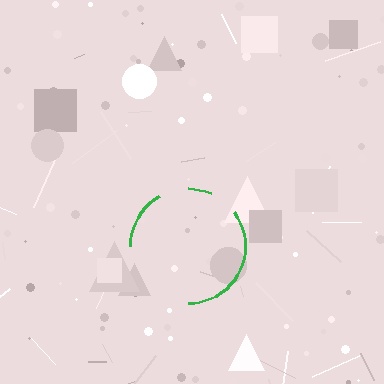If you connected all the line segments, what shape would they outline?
They would outline a circle.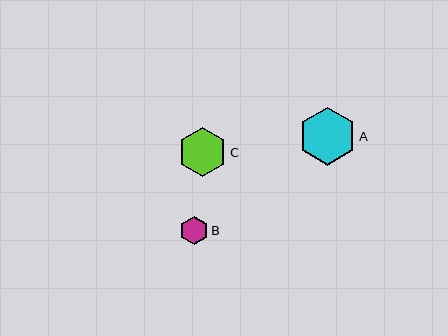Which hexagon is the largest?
Hexagon A is the largest with a size of approximately 58 pixels.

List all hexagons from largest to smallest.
From largest to smallest: A, C, B.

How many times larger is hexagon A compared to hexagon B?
Hexagon A is approximately 2.0 times the size of hexagon B.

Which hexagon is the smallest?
Hexagon B is the smallest with a size of approximately 28 pixels.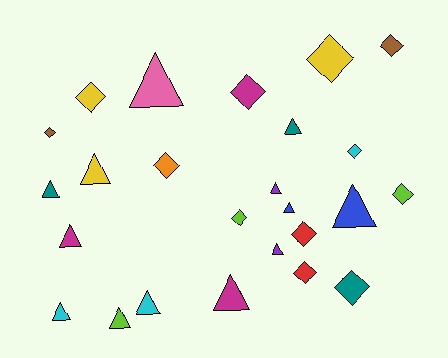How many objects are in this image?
There are 25 objects.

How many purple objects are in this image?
There are 2 purple objects.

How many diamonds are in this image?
There are 12 diamonds.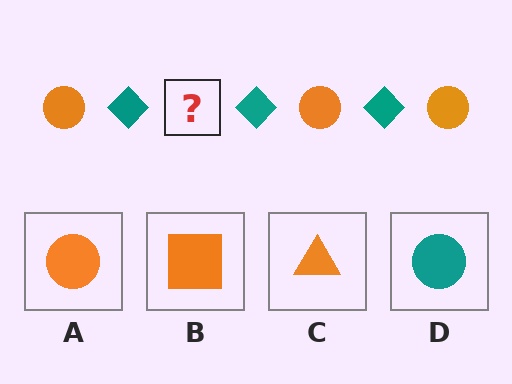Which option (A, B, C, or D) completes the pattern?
A.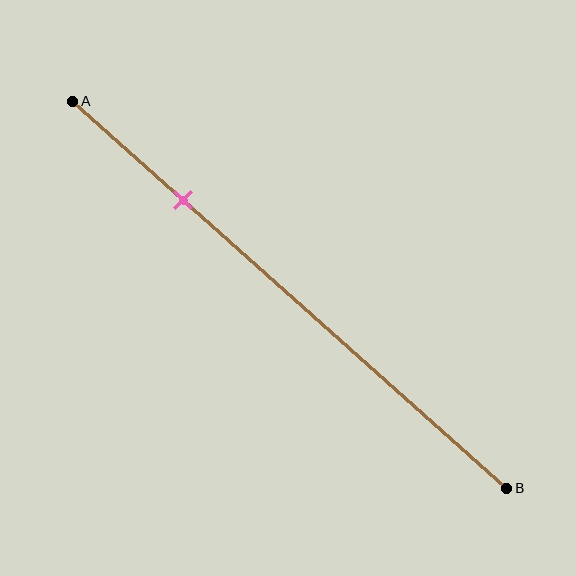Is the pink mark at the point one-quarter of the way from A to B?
Yes, the mark is approximately at the one-quarter point.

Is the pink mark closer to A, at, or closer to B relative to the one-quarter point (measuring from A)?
The pink mark is approximately at the one-quarter point of segment AB.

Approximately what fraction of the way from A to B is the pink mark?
The pink mark is approximately 25% of the way from A to B.